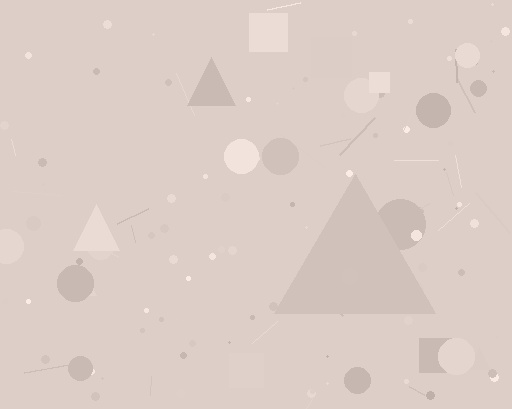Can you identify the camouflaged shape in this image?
The camouflaged shape is a triangle.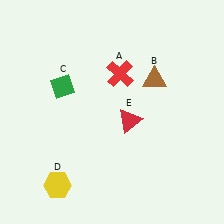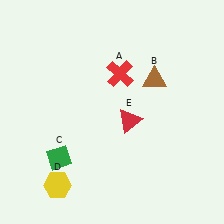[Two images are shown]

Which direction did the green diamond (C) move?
The green diamond (C) moved down.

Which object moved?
The green diamond (C) moved down.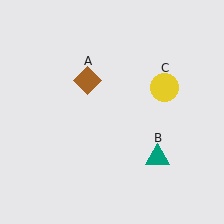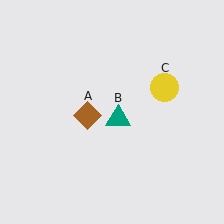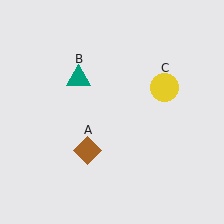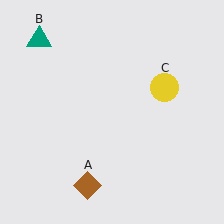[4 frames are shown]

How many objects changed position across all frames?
2 objects changed position: brown diamond (object A), teal triangle (object B).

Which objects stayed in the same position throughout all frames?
Yellow circle (object C) remained stationary.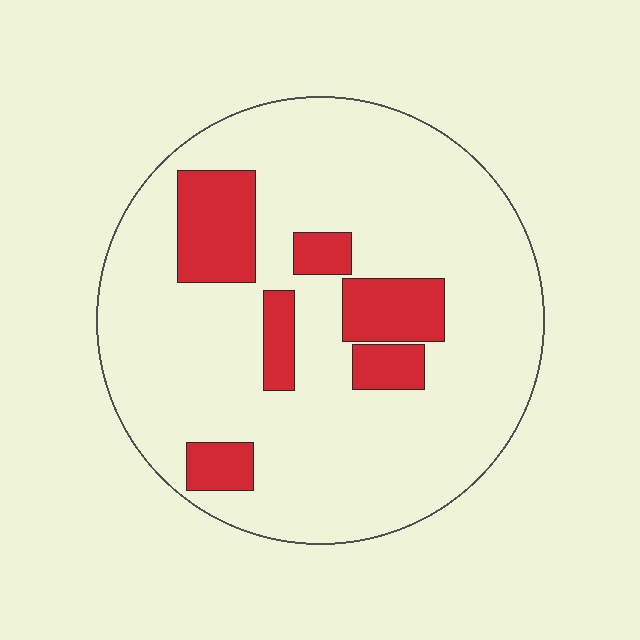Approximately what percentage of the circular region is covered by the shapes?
Approximately 20%.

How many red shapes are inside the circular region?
6.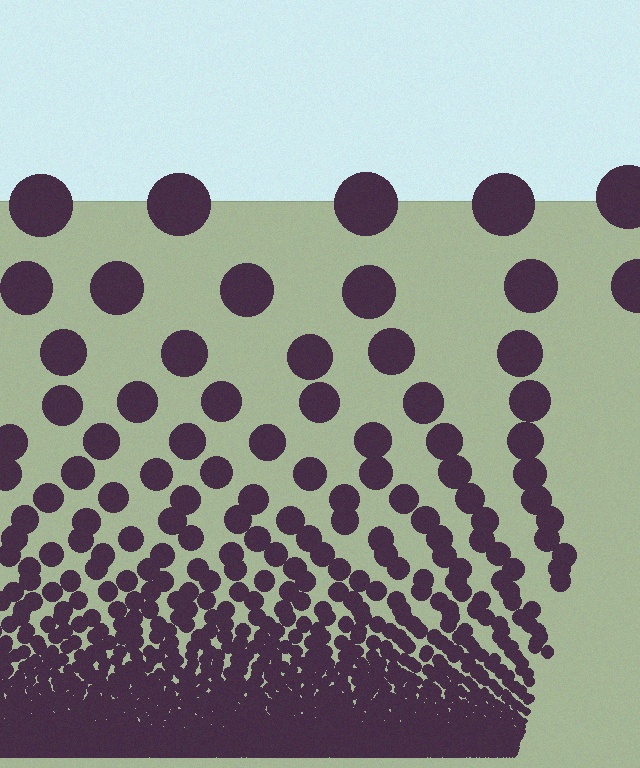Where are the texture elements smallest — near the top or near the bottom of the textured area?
Near the bottom.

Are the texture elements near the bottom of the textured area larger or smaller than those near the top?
Smaller. The gradient is inverted — elements near the bottom are smaller and denser.